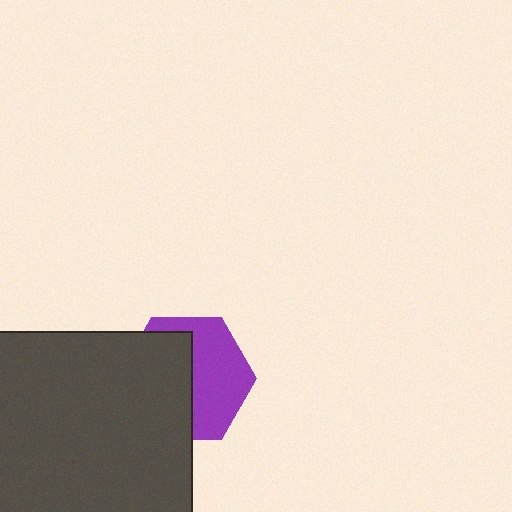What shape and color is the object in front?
The object in front is a dark gray square.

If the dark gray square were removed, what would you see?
You would see the complete purple hexagon.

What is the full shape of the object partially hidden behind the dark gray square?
The partially hidden object is a purple hexagon.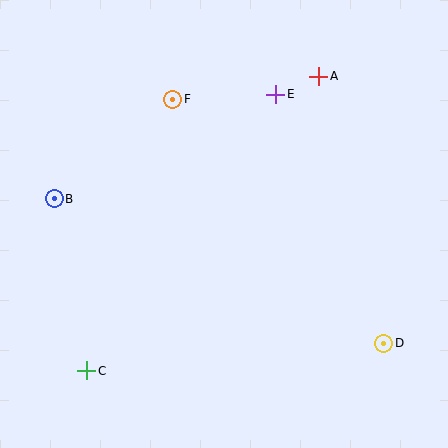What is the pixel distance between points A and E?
The distance between A and E is 46 pixels.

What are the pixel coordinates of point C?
Point C is at (87, 371).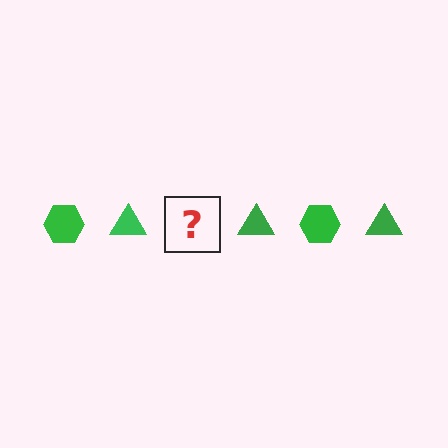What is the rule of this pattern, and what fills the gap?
The rule is that the pattern cycles through hexagon, triangle shapes in green. The gap should be filled with a green hexagon.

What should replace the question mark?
The question mark should be replaced with a green hexagon.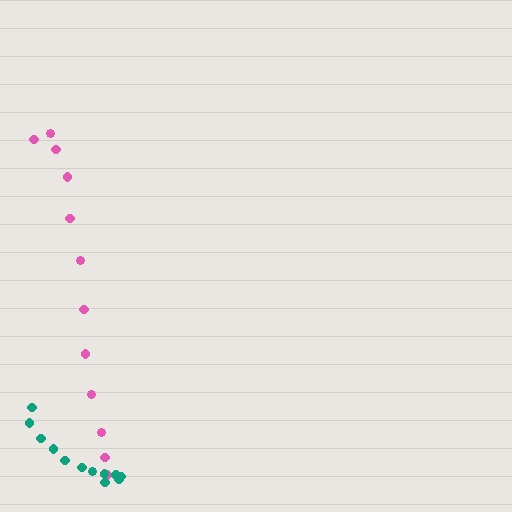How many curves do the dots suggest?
There are 2 distinct paths.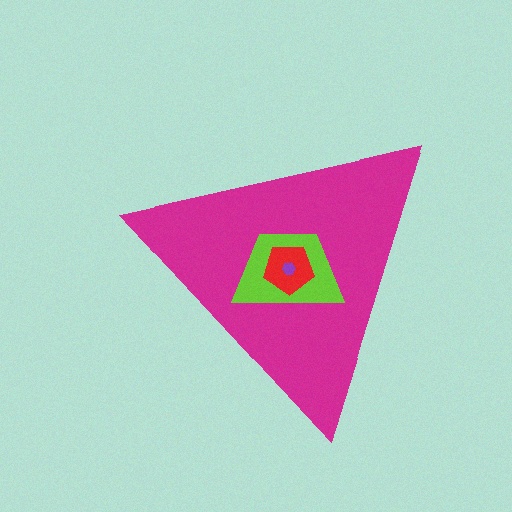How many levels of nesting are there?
4.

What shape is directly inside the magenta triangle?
The lime trapezoid.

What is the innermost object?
The purple hexagon.